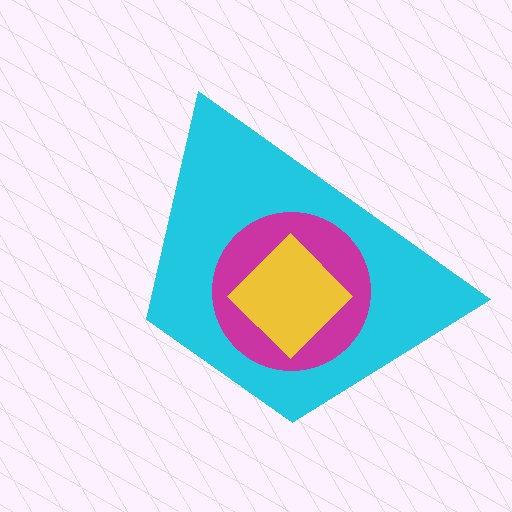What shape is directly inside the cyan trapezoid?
The magenta circle.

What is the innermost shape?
The yellow diamond.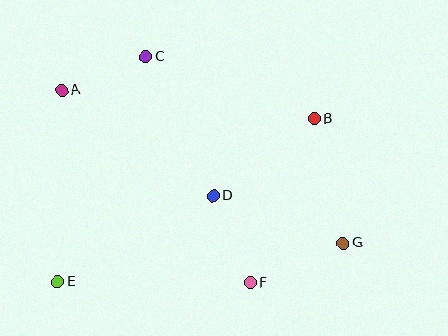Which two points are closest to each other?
Points A and C are closest to each other.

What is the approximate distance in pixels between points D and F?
The distance between D and F is approximately 94 pixels.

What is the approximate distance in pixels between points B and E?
The distance between B and E is approximately 304 pixels.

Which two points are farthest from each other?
Points A and G are farthest from each other.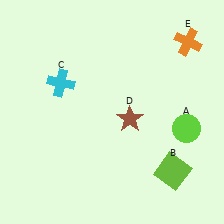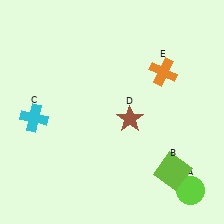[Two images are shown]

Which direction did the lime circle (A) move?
The lime circle (A) moved down.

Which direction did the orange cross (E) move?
The orange cross (E) moved down.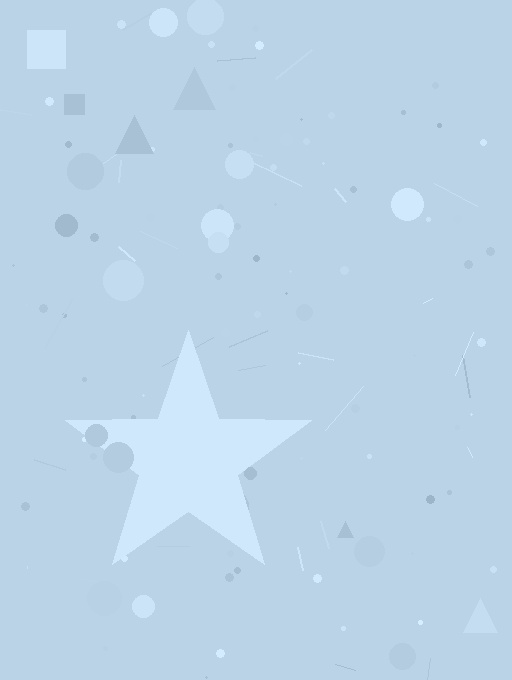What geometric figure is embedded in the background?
A star is embedded in the background.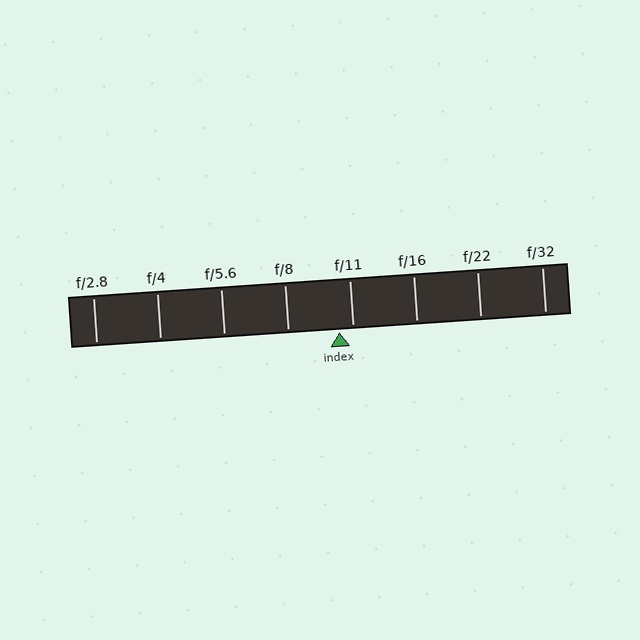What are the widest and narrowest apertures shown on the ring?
The widest aperture shown is f/2.8 and the narrowest is f/32.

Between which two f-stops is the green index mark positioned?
The index mark is between f/8 and f/11.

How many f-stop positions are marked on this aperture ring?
There are 8 f-stop positions marked.